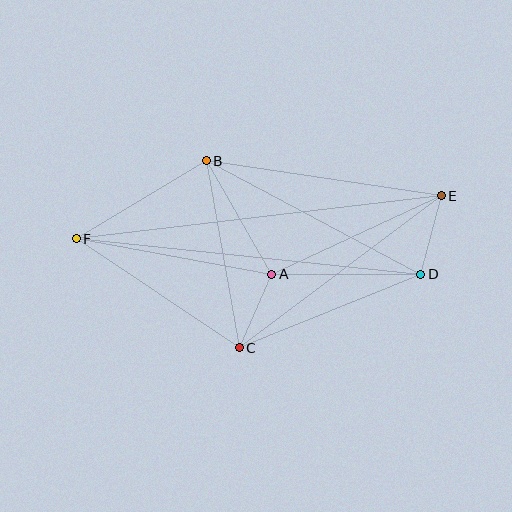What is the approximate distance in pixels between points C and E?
The distance between C and E is approximately 253 pixels.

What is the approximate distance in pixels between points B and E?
The distance between B and E is approximately 237 pixels.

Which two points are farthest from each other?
Points E and F are farthest from each other.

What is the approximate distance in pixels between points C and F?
The distance between C and F is approximately 196 pixels.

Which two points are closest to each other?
Points A and C are closest to each other.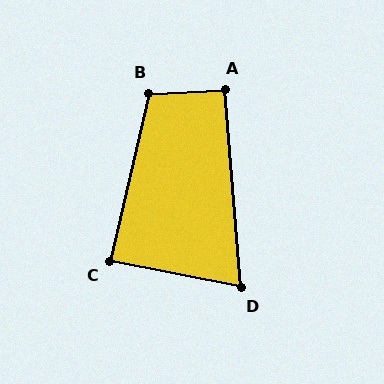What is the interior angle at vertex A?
Approximately 92 degrees (approximately right).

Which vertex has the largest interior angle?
B, at approximately 106 degrees.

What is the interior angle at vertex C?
Approximately 88 degrees (approximately right).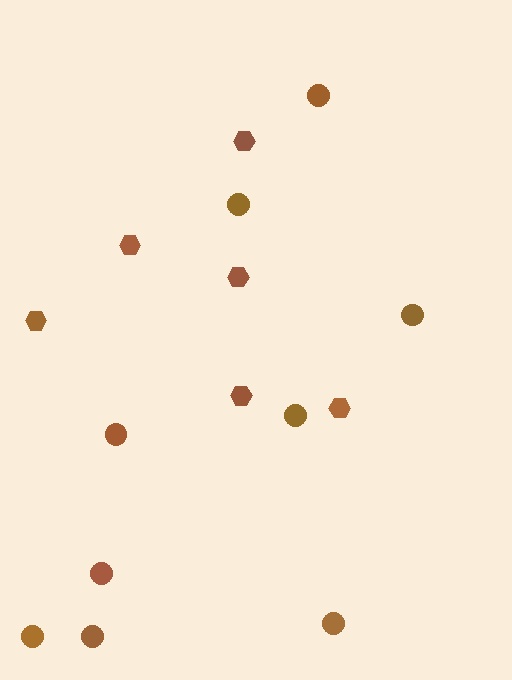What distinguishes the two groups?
There are 2 groups: one group of circles (9) and one group of hexagons (6).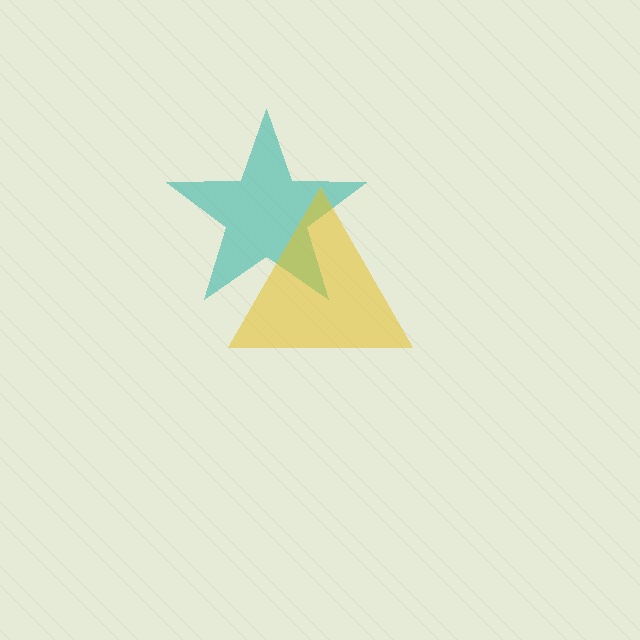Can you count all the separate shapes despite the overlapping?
Yes, there are 2 separate shapes.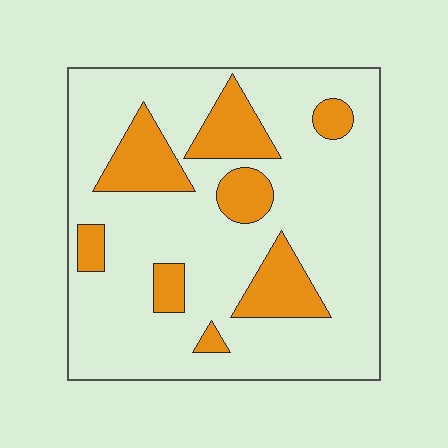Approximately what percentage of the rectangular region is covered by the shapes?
Approximately 20%.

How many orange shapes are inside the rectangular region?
8.